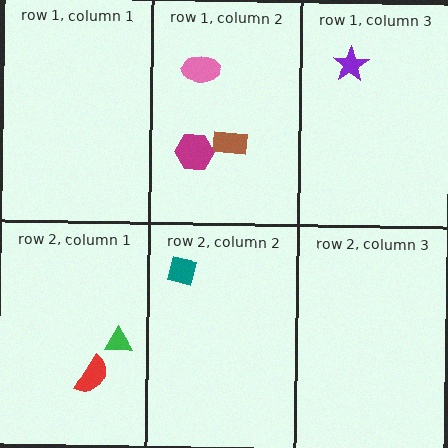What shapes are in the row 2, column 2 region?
The teal square.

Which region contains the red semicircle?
The row 2, column 1 region.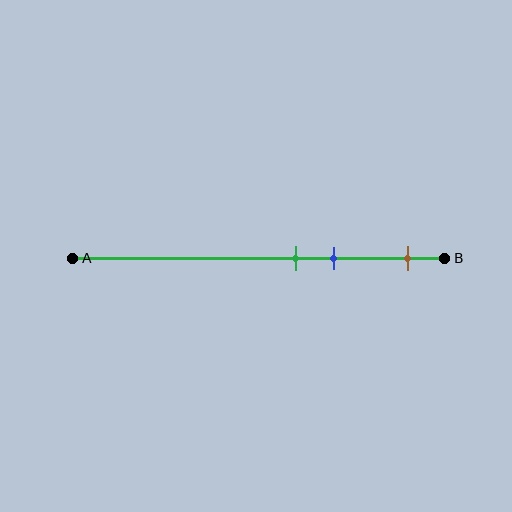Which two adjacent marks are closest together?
The green and blue marks are the closest adjacent pair.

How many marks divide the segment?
There are 3 marks dividing the segment.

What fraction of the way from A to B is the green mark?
The green mark is approximately 60% (0.6) of the way from A to B.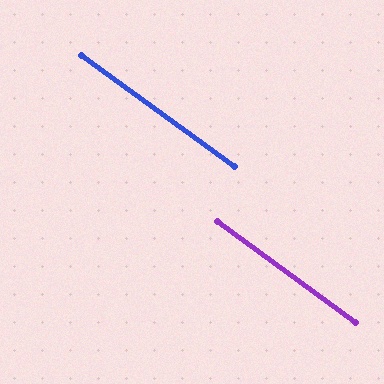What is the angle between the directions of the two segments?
Approximately 0 degrees.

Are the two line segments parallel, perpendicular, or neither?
Parallel — their directions differ by only 0.1°.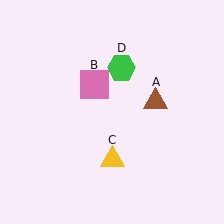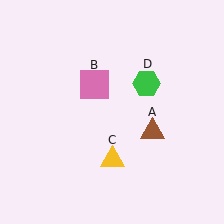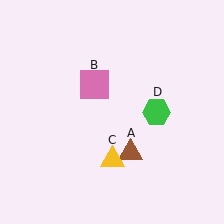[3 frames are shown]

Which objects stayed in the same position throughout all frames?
Pink square (object B) and yellow triangle (object C) remained stationary.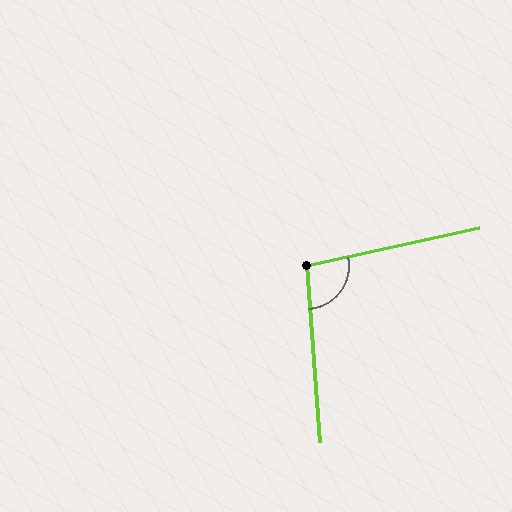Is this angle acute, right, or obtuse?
It is obtuse.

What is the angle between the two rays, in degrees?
Approximately 98 degrees.